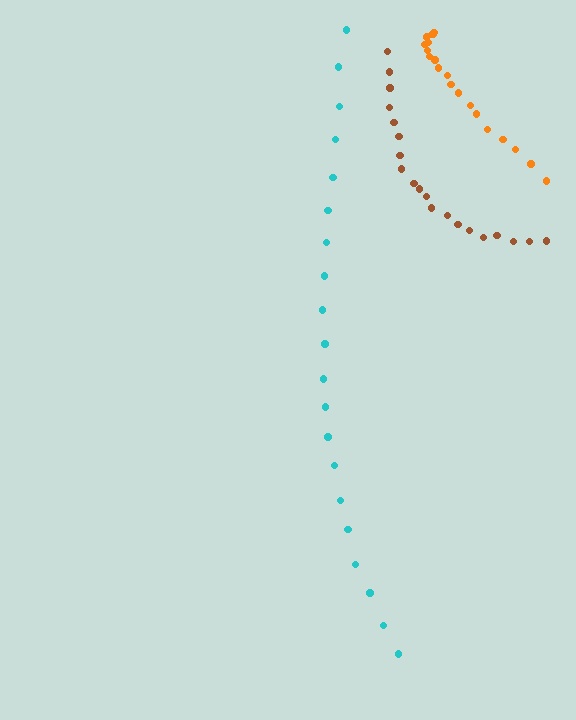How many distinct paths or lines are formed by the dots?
There are 3 distinct paths.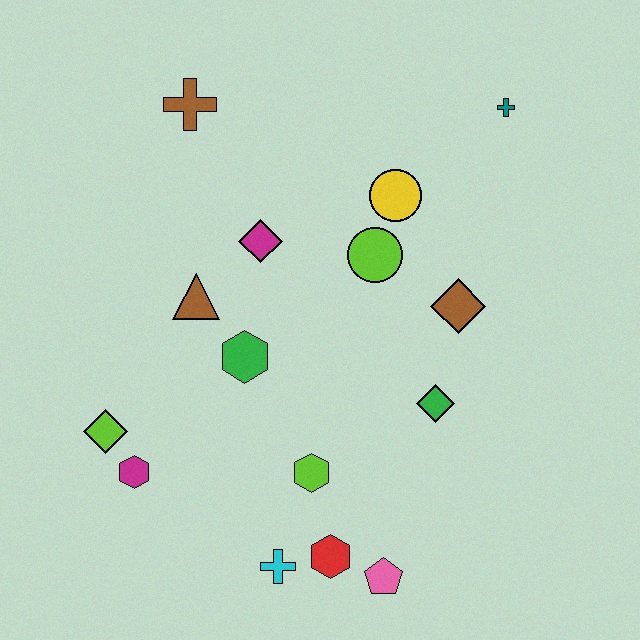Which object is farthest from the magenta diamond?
The pink pentagon is farthest from the magenta diamond.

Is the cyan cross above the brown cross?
No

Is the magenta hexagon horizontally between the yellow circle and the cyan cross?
No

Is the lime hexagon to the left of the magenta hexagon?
No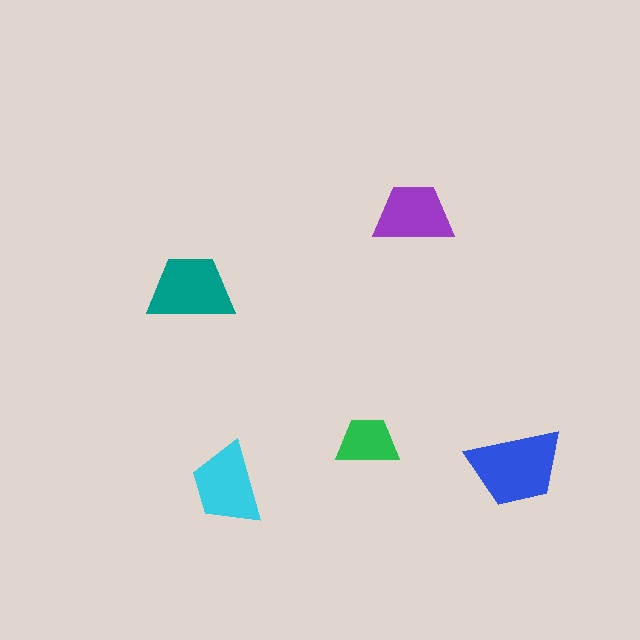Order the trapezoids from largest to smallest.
the blue one, the teal one, the cyan one, the purple one, the green one.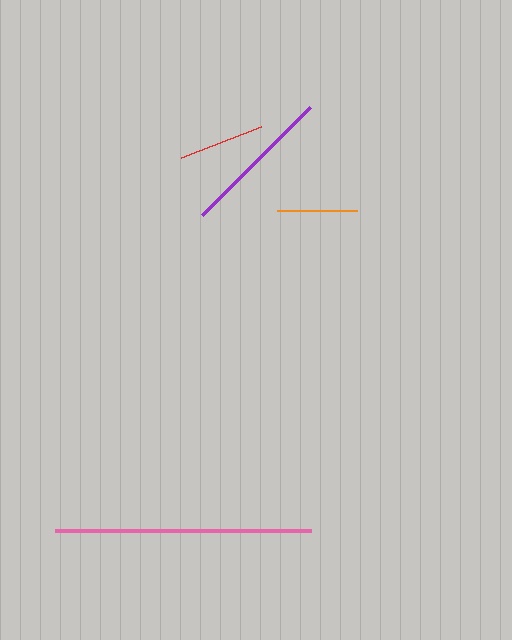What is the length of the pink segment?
The pink segment is approximately 257 pixels long.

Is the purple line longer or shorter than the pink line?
The pink line is longer than the purple line.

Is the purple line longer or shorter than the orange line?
The purple line is longer than the orange line.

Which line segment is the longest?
The pink line is the longest at approximately 257 pixels.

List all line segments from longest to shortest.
From longest to shortest: pink, purple, red, orange.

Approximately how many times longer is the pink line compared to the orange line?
The pink line is approximately 3.2 times the length of the orange line.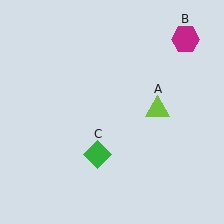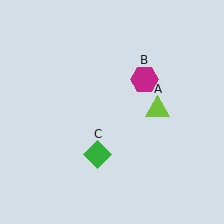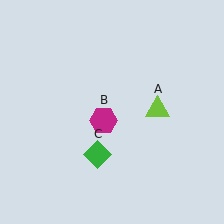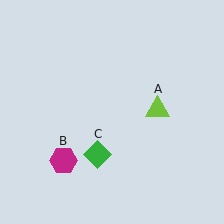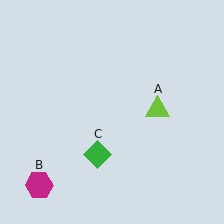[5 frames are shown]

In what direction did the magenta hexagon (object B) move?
The magenta hexagon (object B) moved down and to the left.